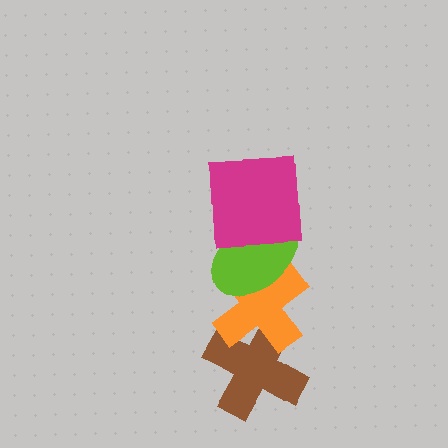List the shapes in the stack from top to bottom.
From top to bottom: the magenta square, the lime ellipse, the orange cross, the brown cross.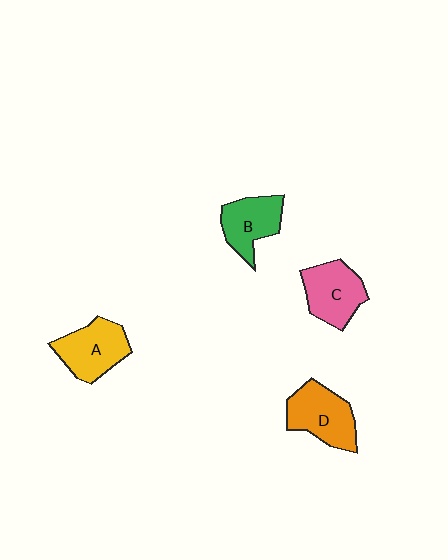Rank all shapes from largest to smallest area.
From largest to smallest: D (orange), A (yellow), C (pink), B (green).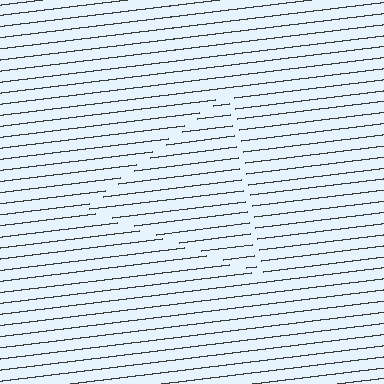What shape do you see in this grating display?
An illusory triangle. The interior of the shape contains the same grating, shifted by half a period — the contour is defined by the phase discontinuity where line-ends from the inner and outer gratings abut.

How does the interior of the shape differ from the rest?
The interior of the shape contains the same grating, shifted by half a period — the contour is defined by the phase discontinuity where line-ends from the inner and outer gratings abut.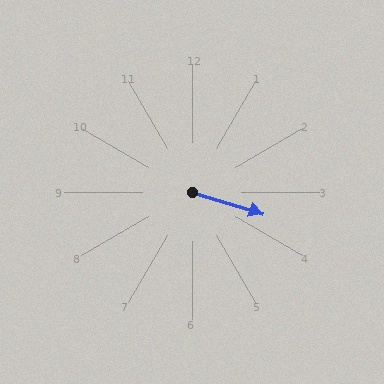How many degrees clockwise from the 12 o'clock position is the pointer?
Approximately 107 degrees.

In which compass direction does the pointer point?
East.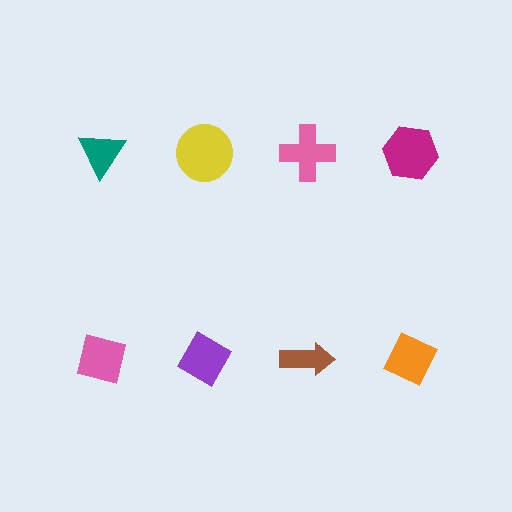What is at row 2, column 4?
An orange diamond.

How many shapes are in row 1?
4 shapes.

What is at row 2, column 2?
A purple diamond.